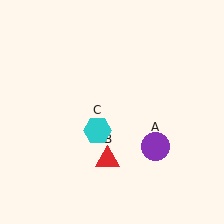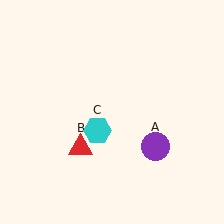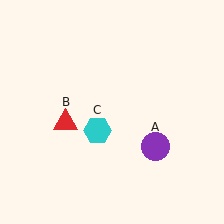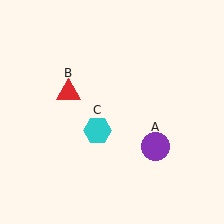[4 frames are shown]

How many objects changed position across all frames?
1 object changed position: red triangle (object B).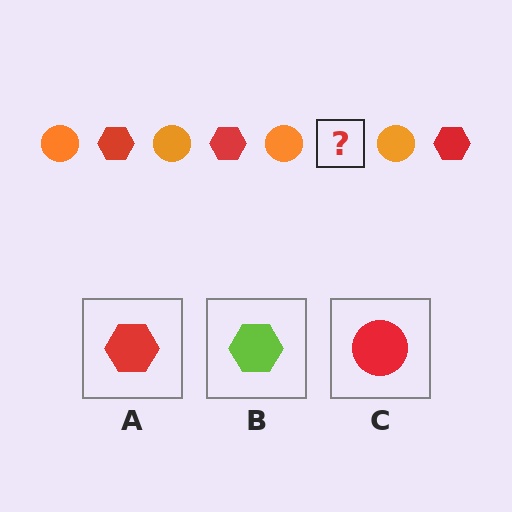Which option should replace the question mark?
Option A.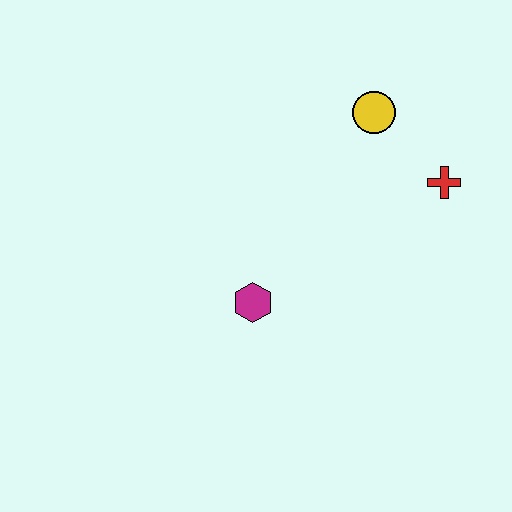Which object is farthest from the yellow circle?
The magenta hexagon is farthest from the yellow circle.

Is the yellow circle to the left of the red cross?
Yes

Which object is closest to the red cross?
The yellow circle is closest to the red cross.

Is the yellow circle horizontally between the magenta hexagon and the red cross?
Yes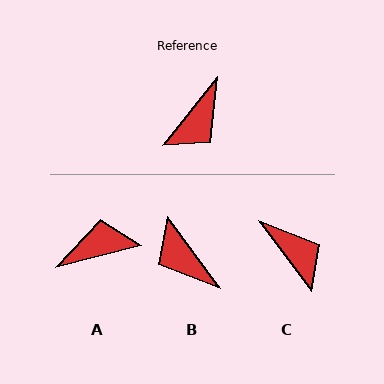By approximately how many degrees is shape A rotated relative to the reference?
Approximately 143 degrees counter-clockwise.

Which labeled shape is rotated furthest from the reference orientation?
A, about 143 degrees away.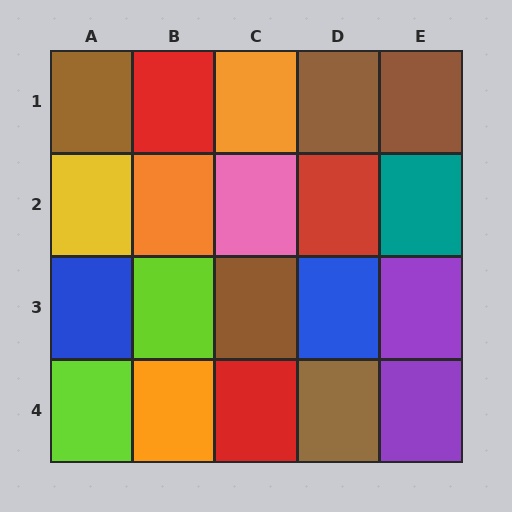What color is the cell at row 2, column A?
Yellow.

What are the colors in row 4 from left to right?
Lime, orange, red, brown, purple.